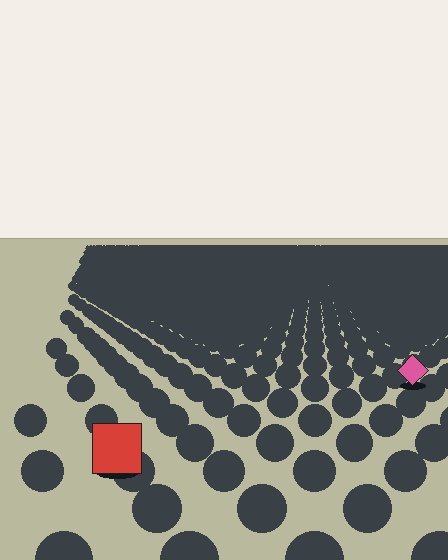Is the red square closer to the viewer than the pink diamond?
Yes. The red square is closer — you can tell from the texture gradient: the ground texture is coarser near it.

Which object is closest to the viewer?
The red square is closest. The texture marks near it are larger and more spread out.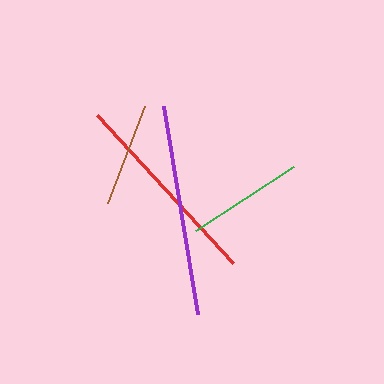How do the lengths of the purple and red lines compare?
The purple and red lines are approximately the same length.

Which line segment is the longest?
The purple line is the longest at approximately 211 pixels.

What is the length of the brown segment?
The brown segment is approximately 104 pixels long.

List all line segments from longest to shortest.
From longest to shortest: purple, red, green, brown.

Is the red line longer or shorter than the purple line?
The purple line is longer than the red line.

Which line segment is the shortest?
The brown line is the shortest at approximately 104 pixels.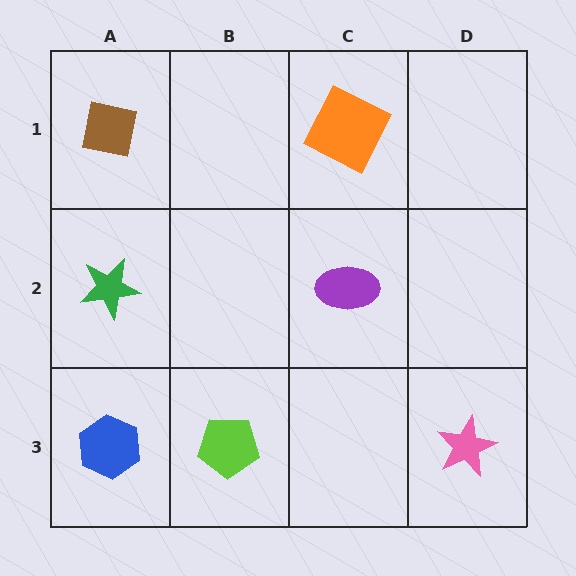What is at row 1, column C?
An orange square.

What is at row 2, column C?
A purple ellipse.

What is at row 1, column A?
A brown square.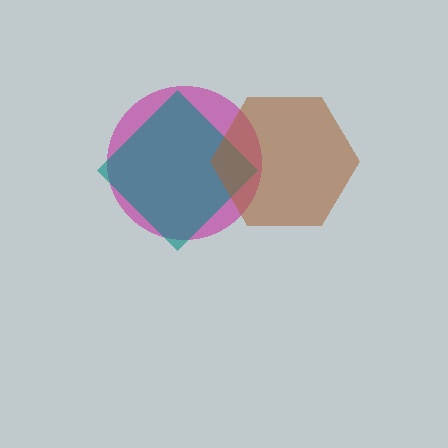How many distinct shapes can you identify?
There are 3 distinct shapes: a magenta circle, a teal diamond, a brown hexagon.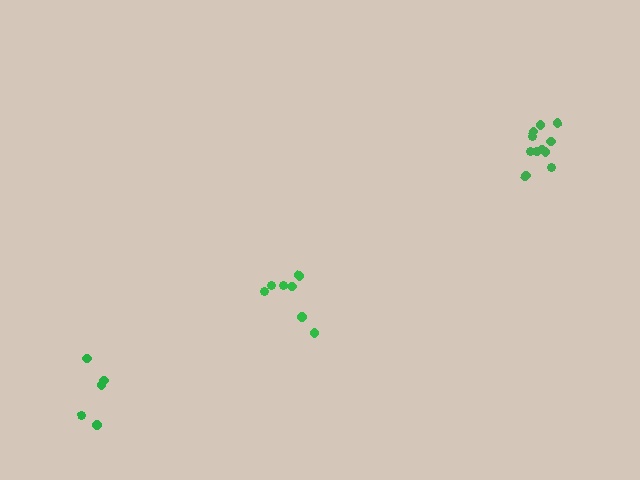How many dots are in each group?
Group 1: 5 dots, Group 2: 7 dots, Group 3: 11 dots (23 total).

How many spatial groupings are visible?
There are 3 spatial groupings.